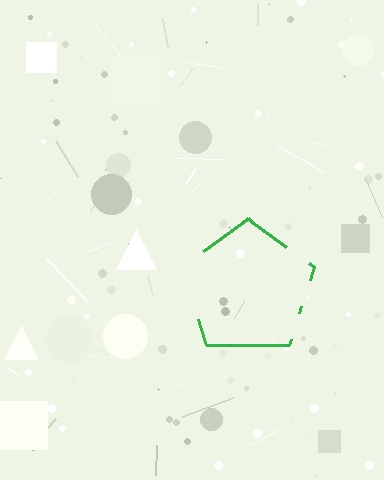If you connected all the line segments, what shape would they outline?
They would outline a pentagon.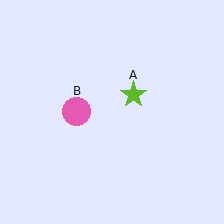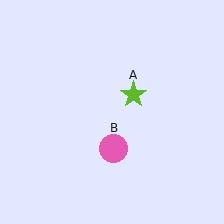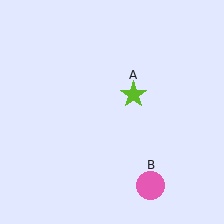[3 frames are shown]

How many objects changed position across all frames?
1 object changed position: pink circle (object B).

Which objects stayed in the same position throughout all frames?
Lime star (object A) remained stationary.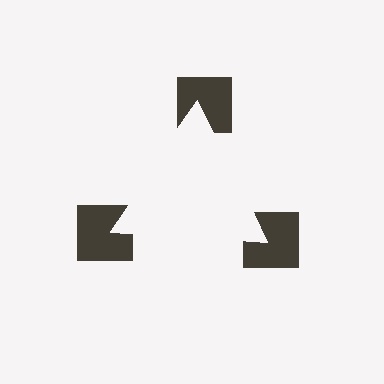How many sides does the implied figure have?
3 sides.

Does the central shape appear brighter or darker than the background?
It typically appears slightly brighter than the background, even though no actual brightness change is drawn.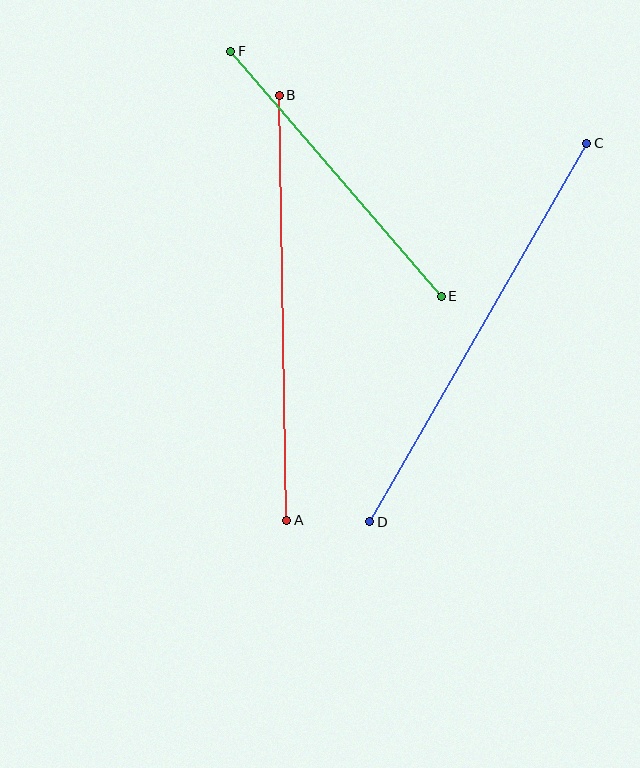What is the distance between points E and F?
The distance is approximately 323 pixels.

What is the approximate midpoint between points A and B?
The midpoint is at approximately (283, 308) pixels.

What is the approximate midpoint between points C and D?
The midpoint is at approximately (478, 332) pixels.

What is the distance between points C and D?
The distance is approximately 436 pixels.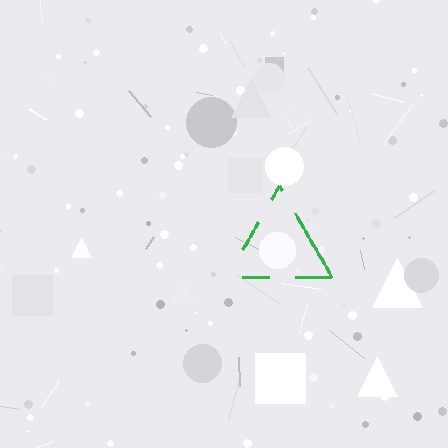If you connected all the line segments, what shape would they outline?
They would outline a triangle.